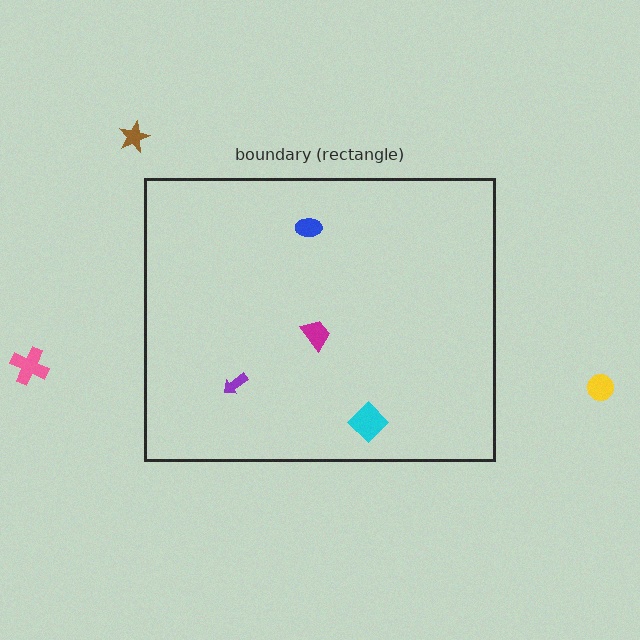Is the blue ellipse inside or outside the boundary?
Inside.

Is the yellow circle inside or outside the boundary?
Outside.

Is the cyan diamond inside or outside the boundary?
Inside.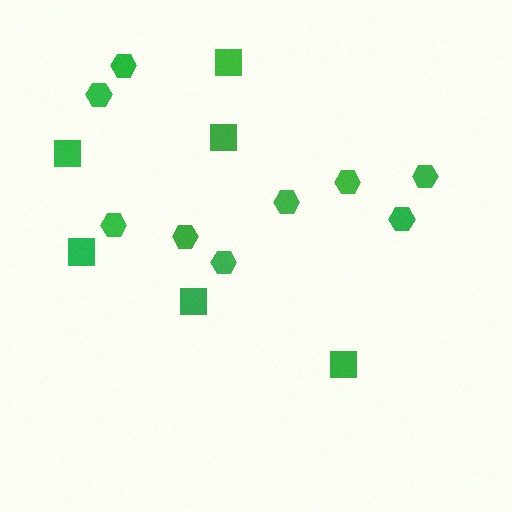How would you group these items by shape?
There are 2 groups: one group of squares (6) and one group of hexagons (9).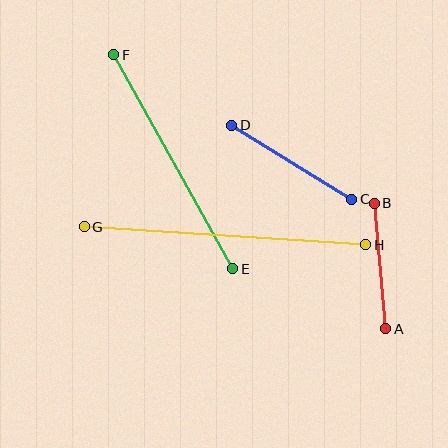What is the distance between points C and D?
The distance is approximately 141 pixels.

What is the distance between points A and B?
The distance is approximately 126 pixels.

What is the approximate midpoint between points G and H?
The midpoint is at approximately (225, 236) pixels.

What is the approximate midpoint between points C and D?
The midpoint is at approximately (292, 162) pixels.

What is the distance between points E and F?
The distance is approximately 245 pixels.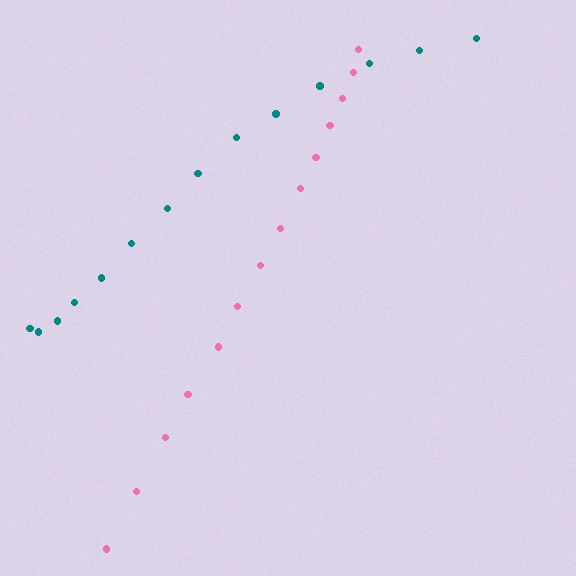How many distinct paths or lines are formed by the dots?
There are 2 distinct paths.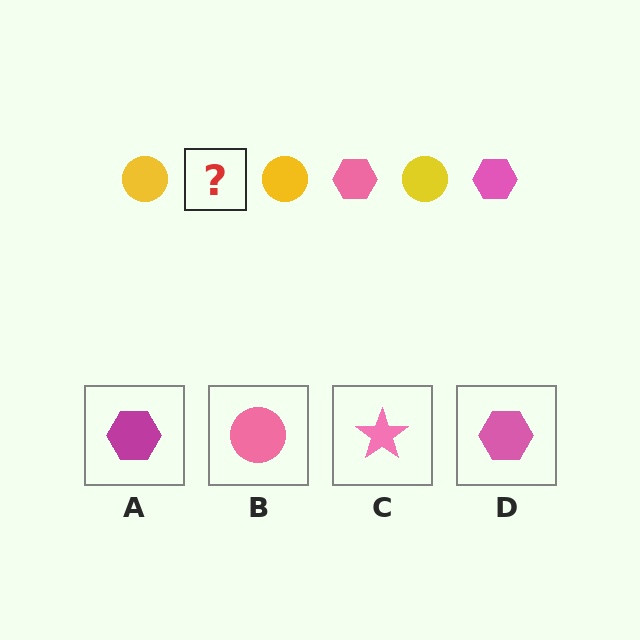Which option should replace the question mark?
Option D.